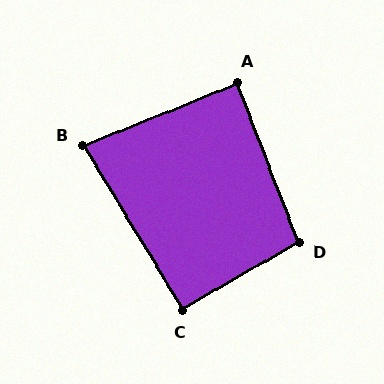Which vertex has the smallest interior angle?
B, at approximately 81 degrees.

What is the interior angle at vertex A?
Approximately 89 degrees (approximately right).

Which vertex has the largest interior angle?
D, at approximately 99 degrees.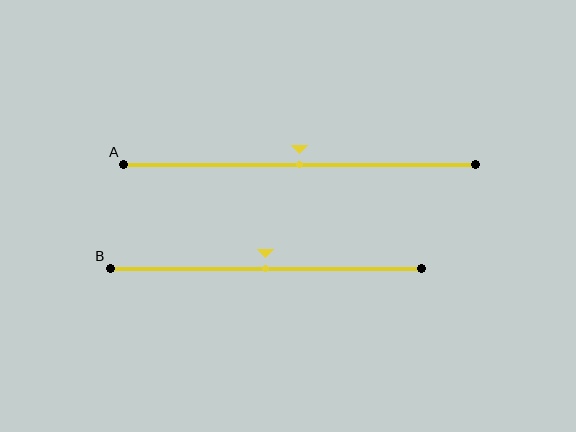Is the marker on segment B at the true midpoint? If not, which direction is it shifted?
Yes, the marker on segment B is at the true midpoint.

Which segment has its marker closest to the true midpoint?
Segment A has its marker closest to the true midpoint.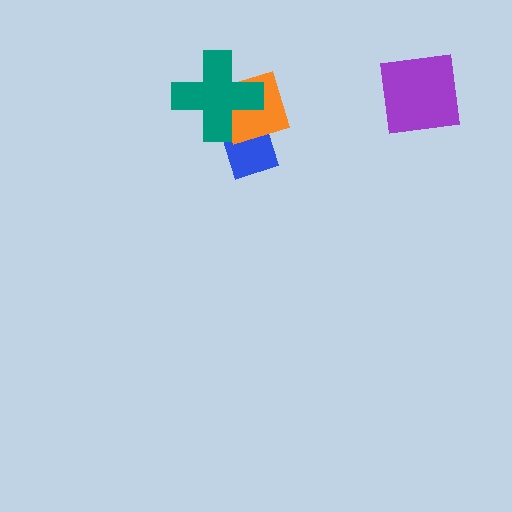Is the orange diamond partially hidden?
Yes, it is partially covered by another shape.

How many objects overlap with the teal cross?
2 objects overlap with the teal cross.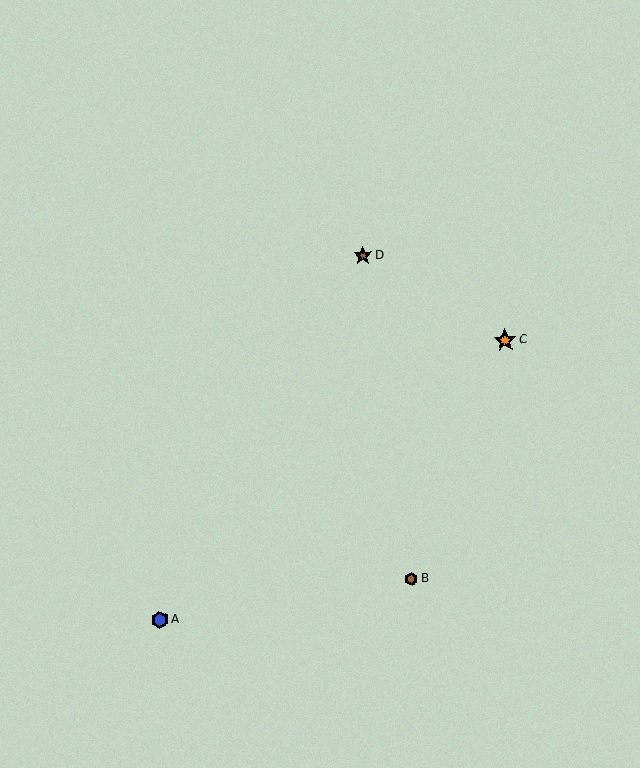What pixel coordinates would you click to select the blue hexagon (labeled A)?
Click at (160, 620) to select the blue hexagon A.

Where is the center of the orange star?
The center of the orange star is at (505, 341).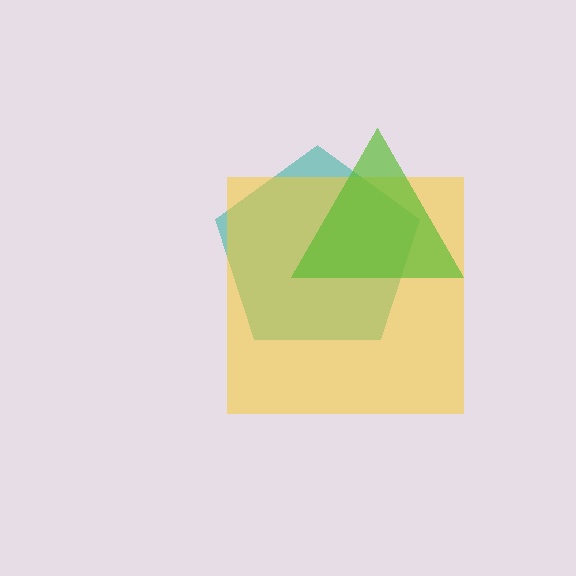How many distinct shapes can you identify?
There are 3 distinct shapes: a teal pentagon, a yellow square, a lime triangle.